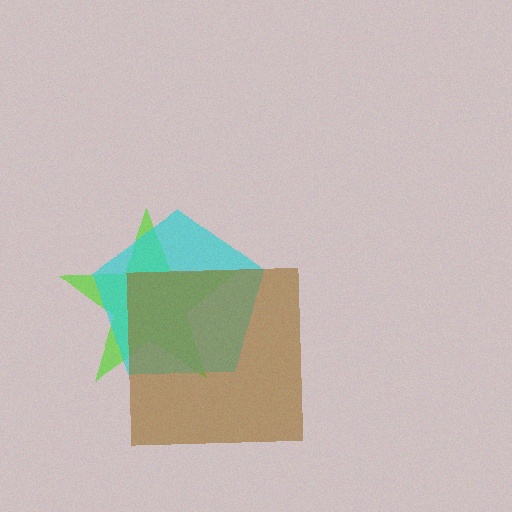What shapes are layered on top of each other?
The layered shapes are: a lime star, a cyan pentagon, a brown square.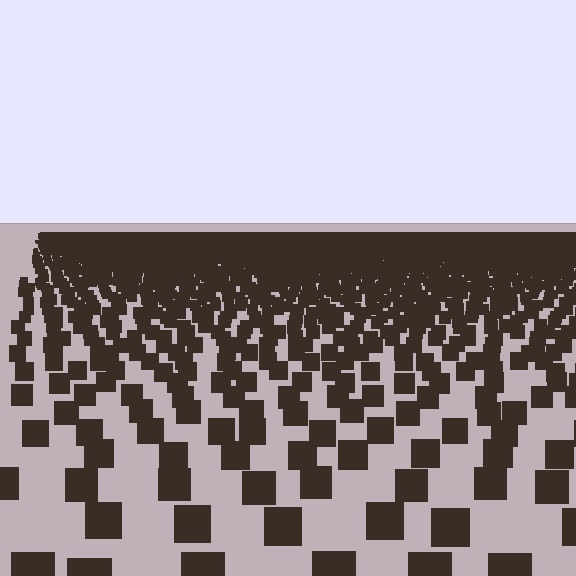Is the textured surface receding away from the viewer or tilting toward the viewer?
The surface is receding away from the viewer. Texture elements get smaller and denser toward the top.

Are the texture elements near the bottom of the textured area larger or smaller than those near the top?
Larger. Near the bottom, elements are closer to the viewer and appear at a bigger on-screen size.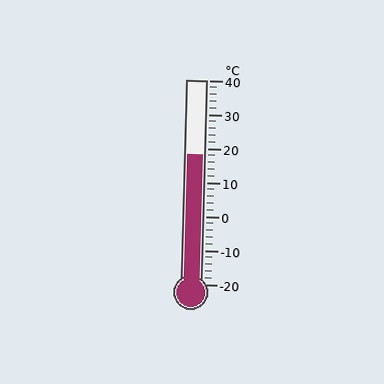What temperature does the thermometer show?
The thermometer shows approximately 18°C.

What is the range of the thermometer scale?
The thermometer scale ranges from -20°C to 40°C.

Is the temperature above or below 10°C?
The temperature is above 10°C.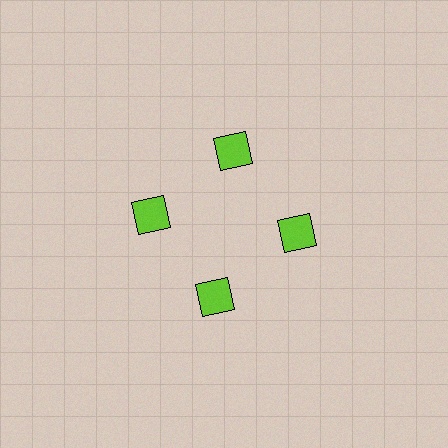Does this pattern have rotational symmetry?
Yes, this pattern has 4-fold rotational symmetry. It looks the same after rotating 90 degrees around the center.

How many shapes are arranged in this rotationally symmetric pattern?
There are 4 shapes, arranged in 4 groups of 1.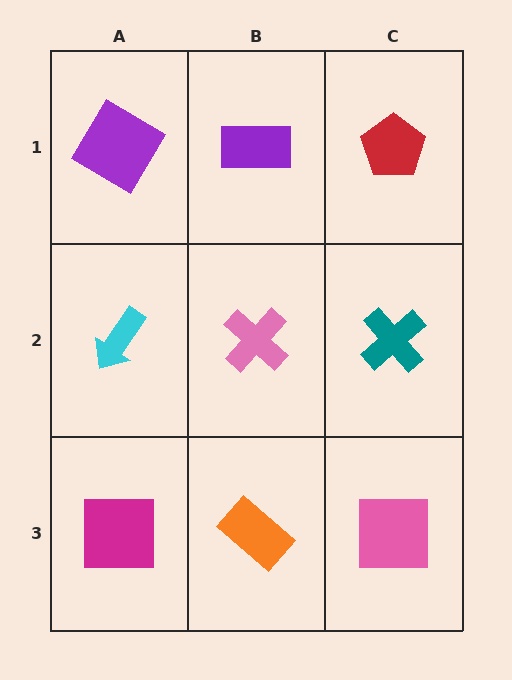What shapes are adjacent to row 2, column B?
A purple rectangle (row 1, column B), an orange rectangle (row 3, column B), a cyan arrow (row 2, column A), a teal cross (row 2, column C).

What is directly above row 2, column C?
A red pentagon.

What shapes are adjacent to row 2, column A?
A purple diamond (row 1, column A), a magenta square (row 3, column A), a pink cross (row 2, column B).